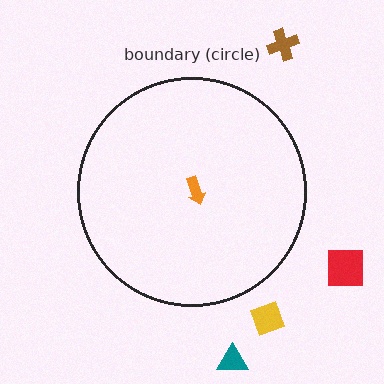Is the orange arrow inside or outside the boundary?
Inside.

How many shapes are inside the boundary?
1 inside, 4 outside.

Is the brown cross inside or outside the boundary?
Outside.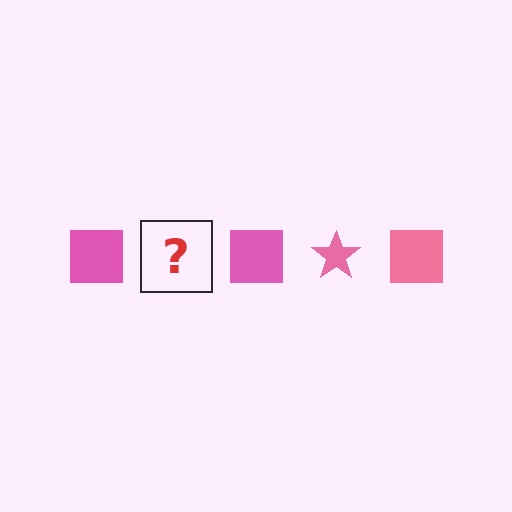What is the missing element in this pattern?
The missing element is a pink star.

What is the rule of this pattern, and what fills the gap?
The rule is that the pattern cycles through square, star shapes in pink. The gap should be filled with a pink star.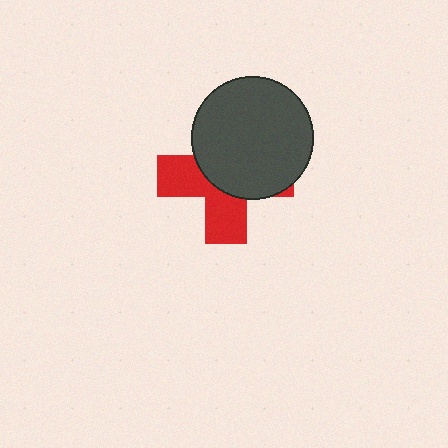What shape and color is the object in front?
The object in front is a dark gray circle.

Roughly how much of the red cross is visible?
A small part of it is visible (roughly 43%).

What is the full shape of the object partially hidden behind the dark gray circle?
The partially hidden object is a red cross.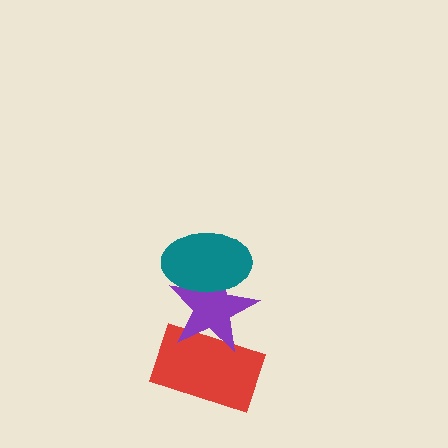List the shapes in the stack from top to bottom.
From top to bottom: the teal ellipse, the purple star, the red rectangle.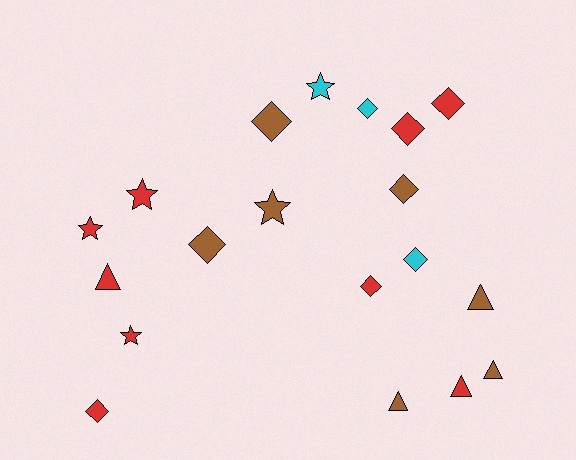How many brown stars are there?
There is 1 brown star.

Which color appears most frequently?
Red, with 9 objects.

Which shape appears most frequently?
Diamond, with 9 objects.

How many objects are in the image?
There are 19 objects.